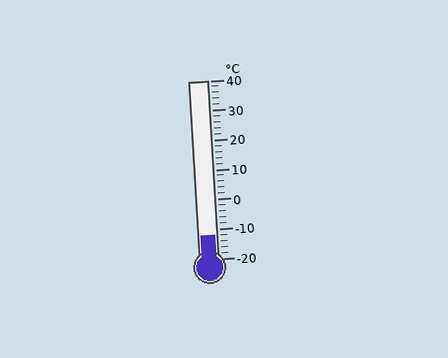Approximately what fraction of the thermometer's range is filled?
The thermometer is filled to approximately 15% of its range.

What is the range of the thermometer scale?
The thermometer scale ranges from -20°C to 40°C.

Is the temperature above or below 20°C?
The temperature is below 20°C.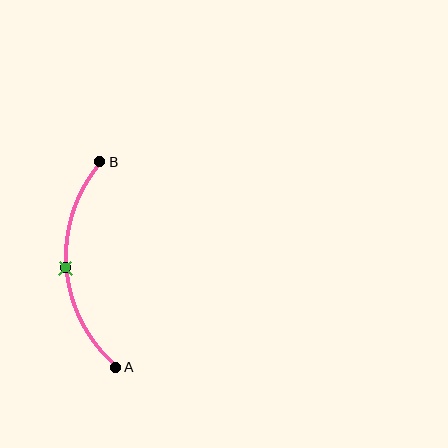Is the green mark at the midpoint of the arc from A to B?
Yes. The green mark lies on the arc at equal arc-length from both A and B — it is the arc midpoint.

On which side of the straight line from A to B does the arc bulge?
The arc bulges to the left of the straight line connecting A and B.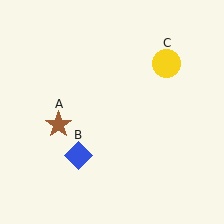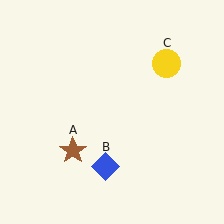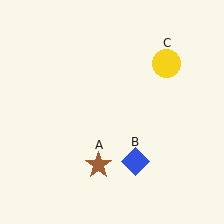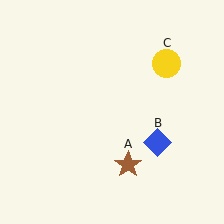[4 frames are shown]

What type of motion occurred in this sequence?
The brown star (object A), blue diamond (object B) rotated counterclockwise around the center of the scene.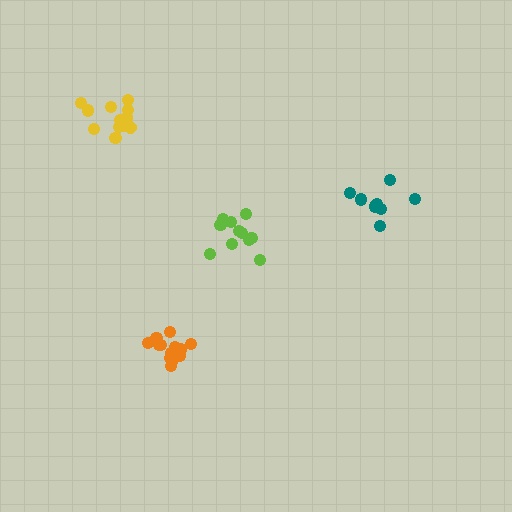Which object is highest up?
The yellow cluster is topmost.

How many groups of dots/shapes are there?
There are 4 groups.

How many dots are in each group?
Group 1: 13 dots, Group 2: 12 dots, Group 3: 11 dots, Group 4: 8 dots (44 total).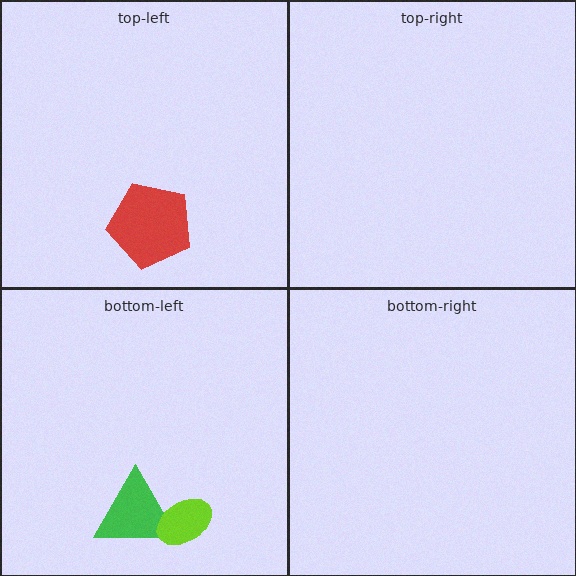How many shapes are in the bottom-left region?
2.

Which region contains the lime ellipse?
The bottom-left region.